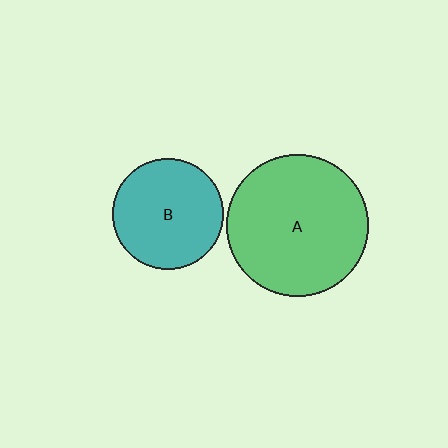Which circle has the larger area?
Circle A (green).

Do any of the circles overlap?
No, none of the circles overlap.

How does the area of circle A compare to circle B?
Approximately 1.6 times.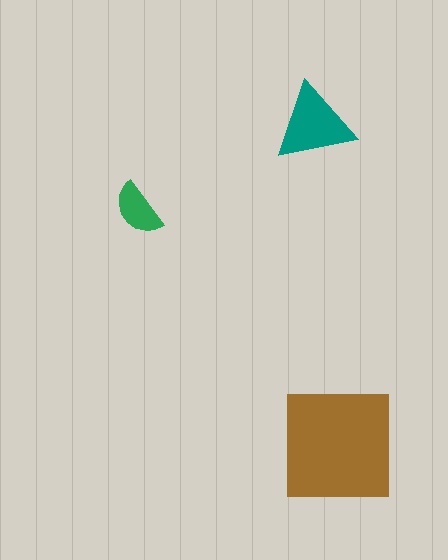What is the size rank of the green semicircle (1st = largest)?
3rd.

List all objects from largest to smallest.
The brown square, the teal triangle, the green semicircle.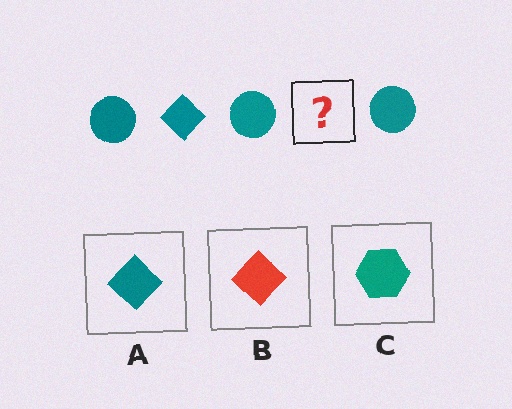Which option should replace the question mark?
Option A.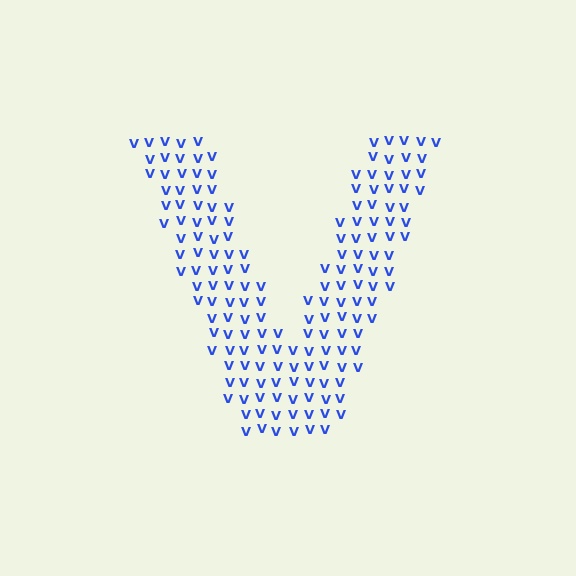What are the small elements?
The small elements are letter V's.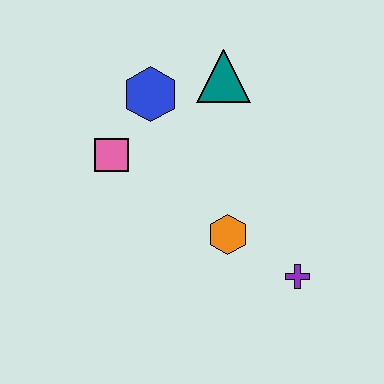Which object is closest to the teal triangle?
The blue hexagon is closest to the teal triangle.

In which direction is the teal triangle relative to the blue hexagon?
The teal triangle is to the right of the blue hexagon.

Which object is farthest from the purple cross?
The blue hexagon is farthest from the purple cross.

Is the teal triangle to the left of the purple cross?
Yes